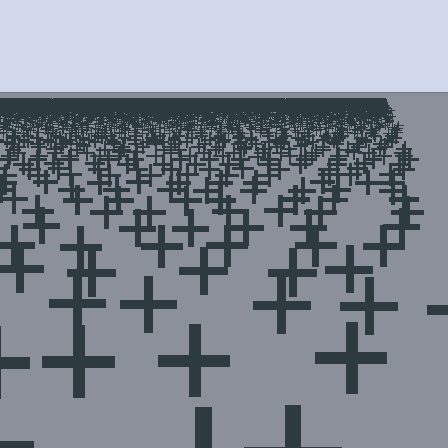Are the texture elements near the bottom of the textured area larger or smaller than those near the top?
Larger. Near the bottom, elements are closer to the viewer and appear at a bigger on-screen size.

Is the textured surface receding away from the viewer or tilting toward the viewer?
The surface is receding away from the viewer. Texture elements get smaller and denser toward the top.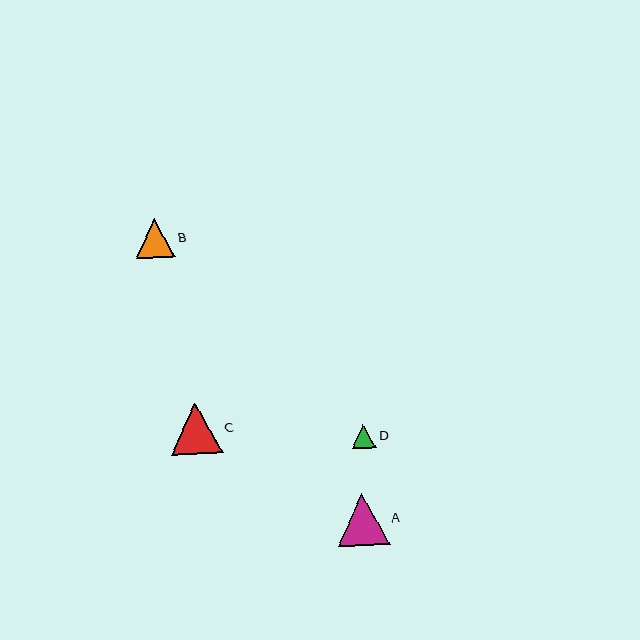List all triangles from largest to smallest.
From largest to smallest: A, C, B, D.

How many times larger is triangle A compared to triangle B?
Triangle A is approximately 1.4 times the size of triangle B.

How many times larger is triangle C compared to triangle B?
Triangle C is approximately 1.3 times the size of triangle B.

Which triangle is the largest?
Triangle A is the largest with a size of approximately 52 pixels.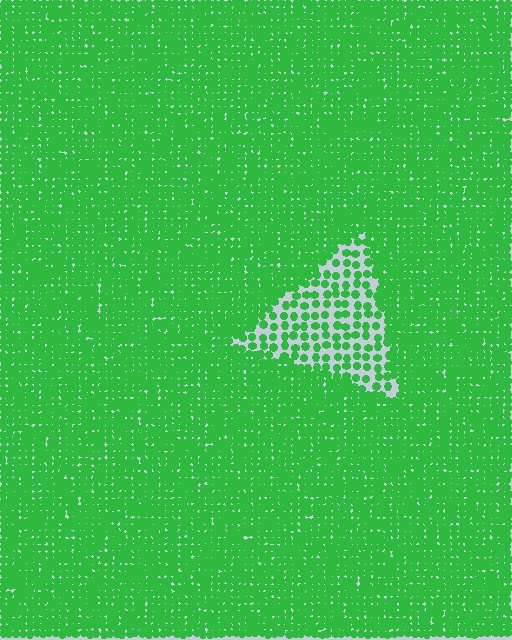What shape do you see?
I see a triangle.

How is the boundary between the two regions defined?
The boundary is defined by a change in element density (approximately 2.4x ratio). All elements are the same color, size, and shape.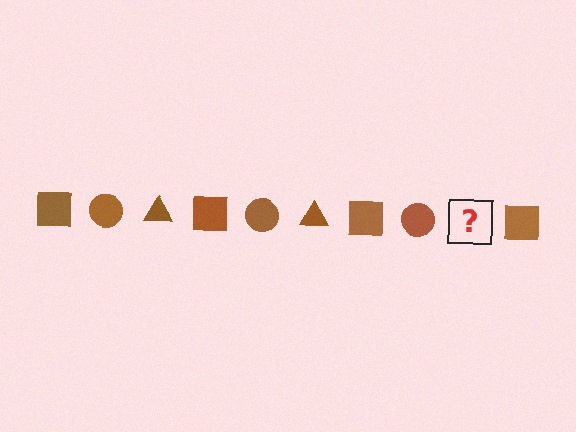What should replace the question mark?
The question mark should be replaced with a brown triangle.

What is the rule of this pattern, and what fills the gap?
The rule is that the pattern cycles through square, circle, triangle shapes in brown. The gap should be filled with a brown triangle.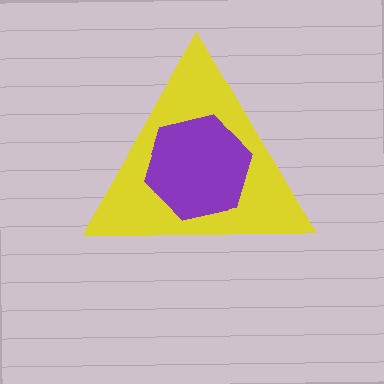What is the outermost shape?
The yellow triangle.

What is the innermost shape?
The purple hexagon.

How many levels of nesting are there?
2.